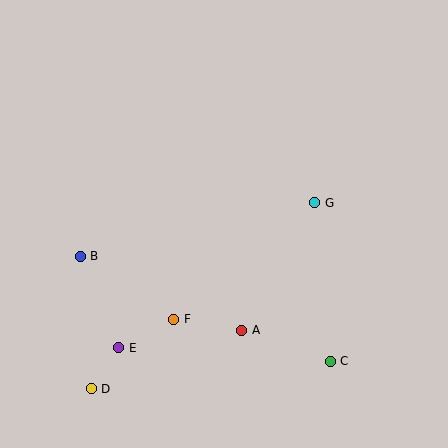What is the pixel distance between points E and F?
The distance between E and F is 62 pixels.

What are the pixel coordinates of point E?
Point E is at (119, 348).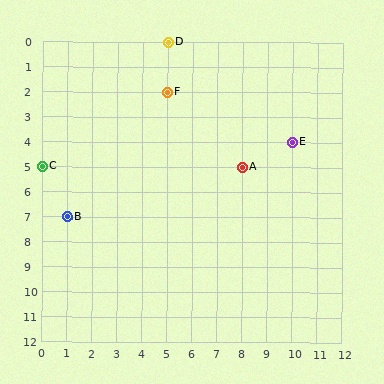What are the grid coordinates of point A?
Point A is at grid coordinates (8, 5).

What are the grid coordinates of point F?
Point F is at grid coordinates (5, 2).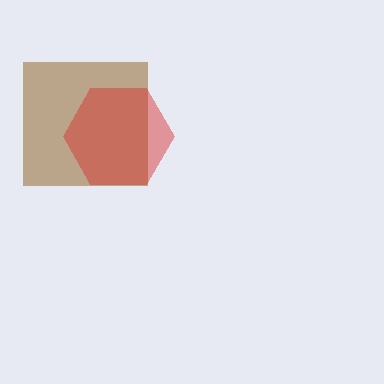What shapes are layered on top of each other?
The layered shapes are: a brown square, a red hexagon.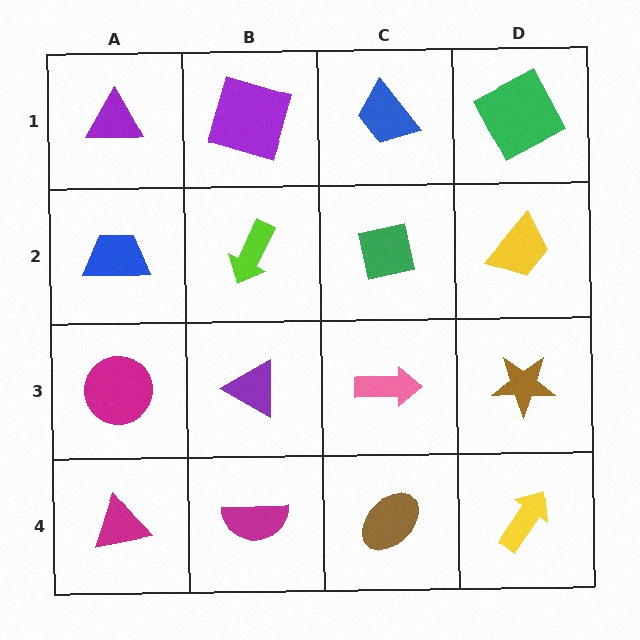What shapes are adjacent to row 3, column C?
A green square (row 2, column C), a brown ellipse (row 4, column C), a purple triangle (row 3, column B), a brown star (row 3, column D).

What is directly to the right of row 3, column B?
A pink arrow.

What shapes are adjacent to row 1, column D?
A yellow trapezoid (row 2, column D), a blue trapezoid (row 1, column C).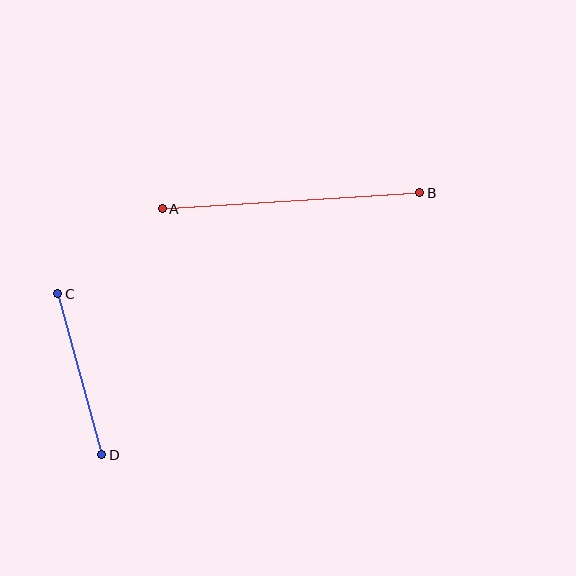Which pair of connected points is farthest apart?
Points A and B are farthest apart.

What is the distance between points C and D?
The distance is approximately 167 pixels.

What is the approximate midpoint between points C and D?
The midpoint is at approximately (80, 374) pixels.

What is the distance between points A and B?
The distance is approximately 258 pixels.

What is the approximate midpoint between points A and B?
The midpoint is at approximately (291, 201) pixels.